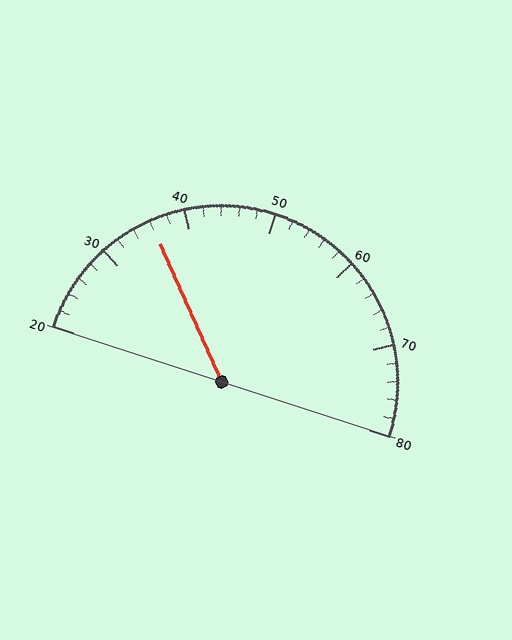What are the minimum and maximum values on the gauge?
The gauge ranges from 20 to 80.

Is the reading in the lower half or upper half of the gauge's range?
The reading is in the lower half of the range (20 to 80).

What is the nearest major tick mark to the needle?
The nearest major tick mark is 40.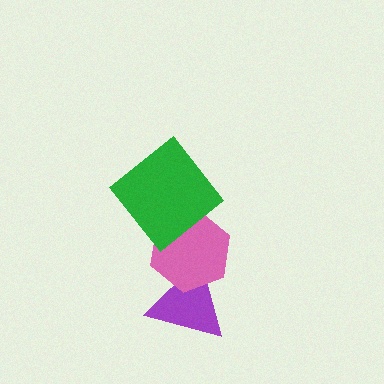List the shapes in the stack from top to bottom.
From top to bottom: the green diamond, the pink hexagon, the purple triangle.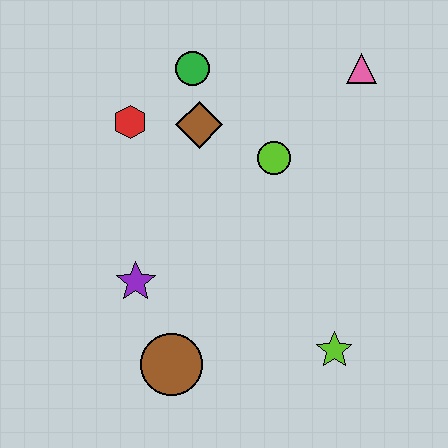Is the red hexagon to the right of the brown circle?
No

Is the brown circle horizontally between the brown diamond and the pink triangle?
No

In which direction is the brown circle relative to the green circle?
The brown circle is below the green circle.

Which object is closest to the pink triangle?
The lime circle is closest to the pink triangle.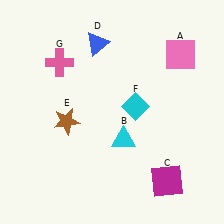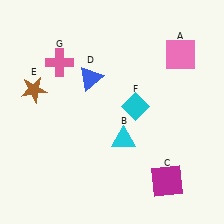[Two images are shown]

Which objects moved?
The objects that moved are: the blue triangle (D), the brown star (E).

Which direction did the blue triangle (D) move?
The blue triangle (D) moved down.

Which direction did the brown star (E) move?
The brown star (E) moved left.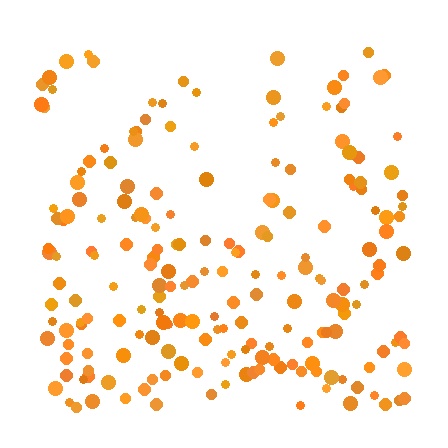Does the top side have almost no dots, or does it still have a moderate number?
Still a moderate number, just noticeably fewer than the bottom.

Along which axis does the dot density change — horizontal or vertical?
Vertical.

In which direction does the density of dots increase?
From top to bottom, with the bottom side densest.